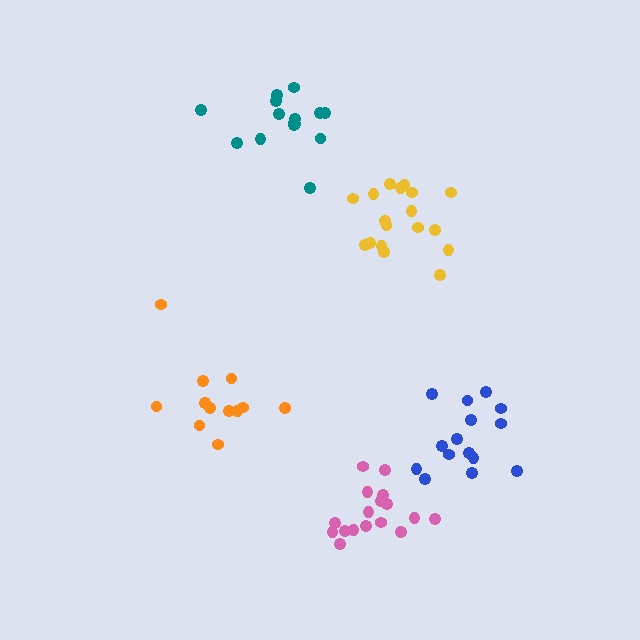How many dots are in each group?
Group 1: 15 dots, Group 2: 18 dots, Group 3: 12 dots, Group 4: 15 dots, Group 5: 17 dots (77 total).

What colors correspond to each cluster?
The clusters are colored: blue, yellow, orange, teal, pink.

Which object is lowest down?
The pink cluster is bottommost.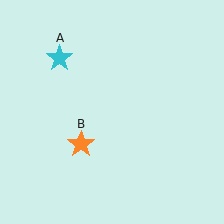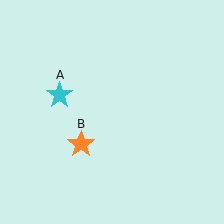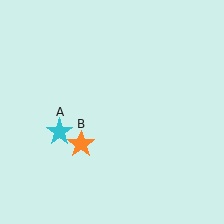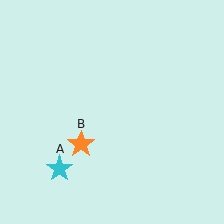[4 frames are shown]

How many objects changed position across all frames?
1 object changed position: cyan star (object A).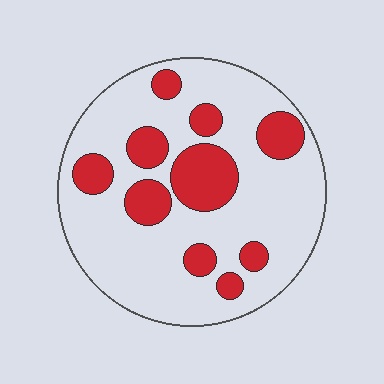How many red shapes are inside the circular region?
10.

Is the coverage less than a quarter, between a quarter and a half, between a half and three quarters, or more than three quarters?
Less than a quarter.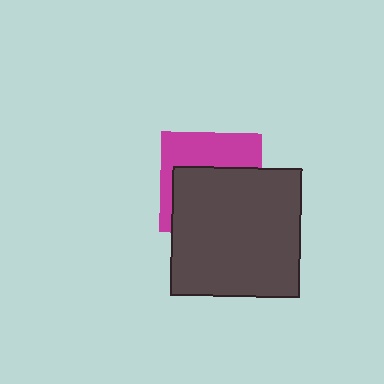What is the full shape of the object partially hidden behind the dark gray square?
The partially hidden object is a magenta square.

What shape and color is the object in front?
The object in front is a dark gray square.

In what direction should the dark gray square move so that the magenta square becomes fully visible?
The dark gray square should move down. That is the shortest direction to clear the overlap and leave the magenta square fully visible.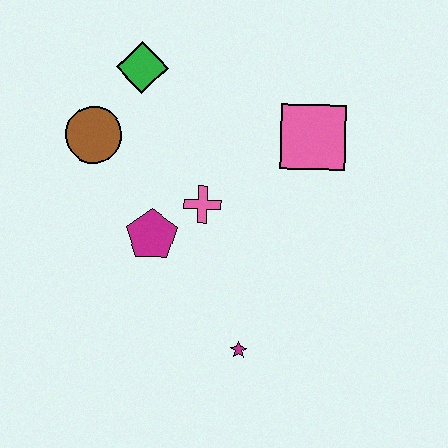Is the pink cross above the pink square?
No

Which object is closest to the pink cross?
The magenta pentagon is closest to the pink cross.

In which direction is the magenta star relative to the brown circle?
The magenta star is below the brown circle.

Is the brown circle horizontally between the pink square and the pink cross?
No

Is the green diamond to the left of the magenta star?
Yes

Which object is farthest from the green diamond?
The magenta star is farthest from the green diamond.